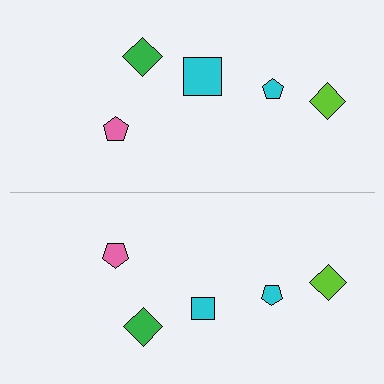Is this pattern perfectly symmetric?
No, the pattern is not perfectly symmetric. The cyan square on the bottom side has a different size than its mirror counterpart.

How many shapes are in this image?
There are 10 shapes in this image.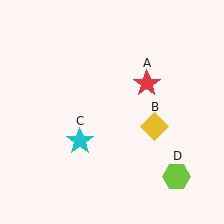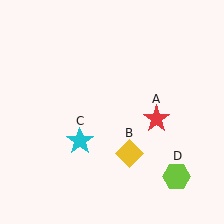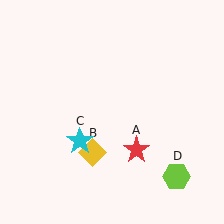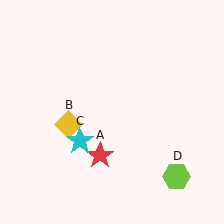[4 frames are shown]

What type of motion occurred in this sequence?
The red star (object A), yellow diamond (object B) rotated clockwise around the center of the scene.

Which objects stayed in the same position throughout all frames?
Cyan star (object C) and lime hexagon (object D) remained stationary.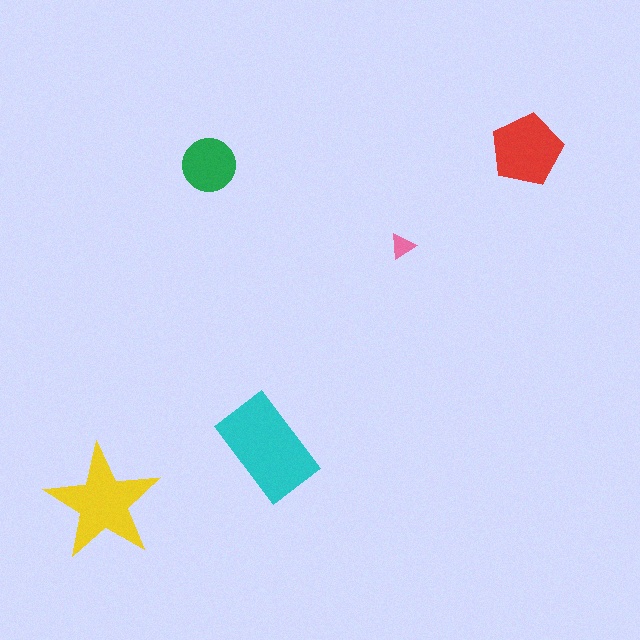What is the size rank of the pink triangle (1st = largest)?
5th.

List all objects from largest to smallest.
The cyan rectangle, the yellow star, the red pentagon, the green circle, the pink triangle.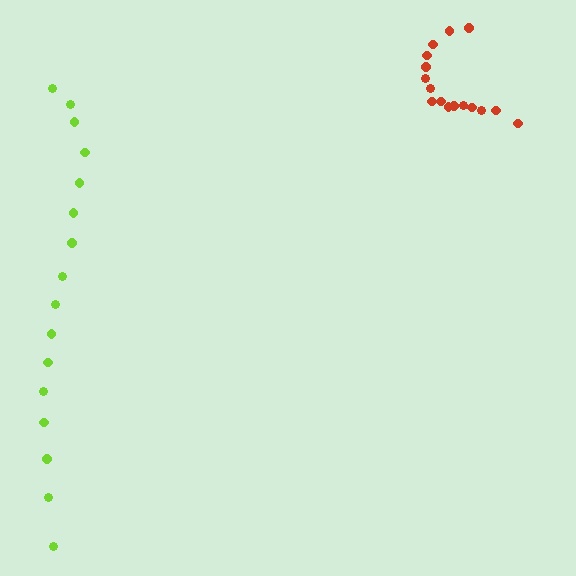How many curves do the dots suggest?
There are 2 distinct paths.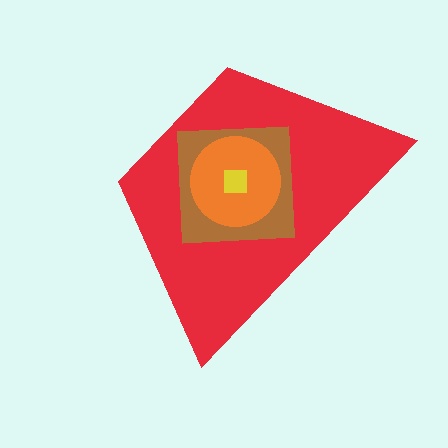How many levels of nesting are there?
4.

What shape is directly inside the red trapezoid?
The brown square.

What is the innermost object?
The yellow square.